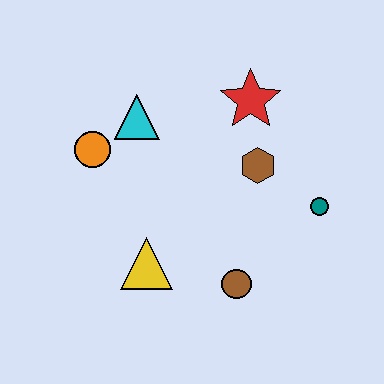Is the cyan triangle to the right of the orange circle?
Yes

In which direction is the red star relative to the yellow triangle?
The red star is above the yellow triangle.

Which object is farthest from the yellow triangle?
The red star is farthest from the yellow triangle.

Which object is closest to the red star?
The brown hexagon is closest to the red star.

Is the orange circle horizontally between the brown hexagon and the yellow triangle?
No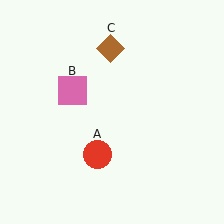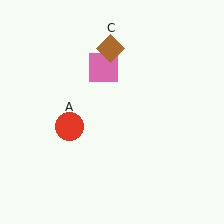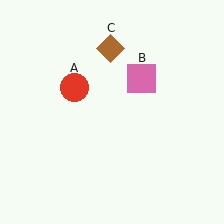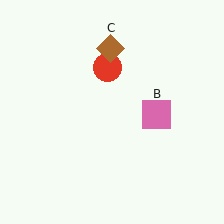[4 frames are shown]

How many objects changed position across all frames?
2 objects changed position: red circle (object A), pink square (object B).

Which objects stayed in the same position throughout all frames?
Brown diamond (object C) remained stationary.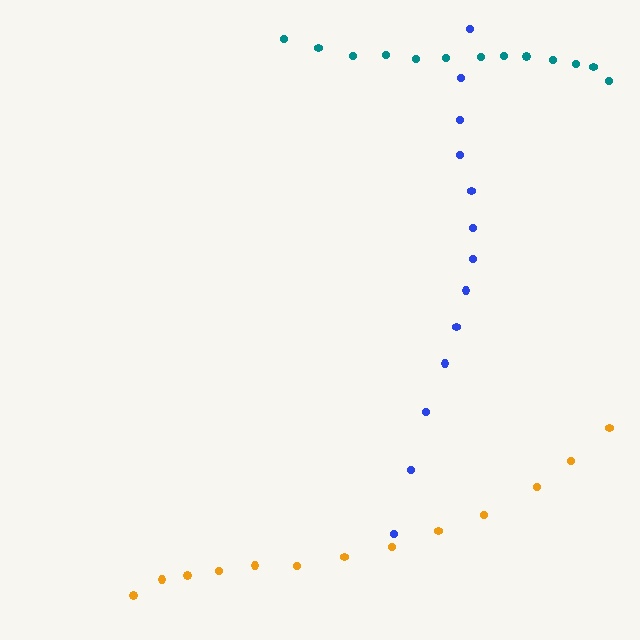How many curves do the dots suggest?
There are 3 distinct paths.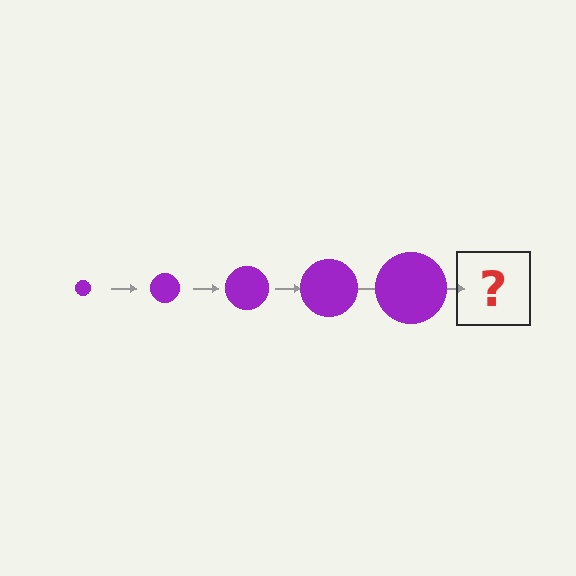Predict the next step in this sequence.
The next step is a purple circle, larger than the previous one.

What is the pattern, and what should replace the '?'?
The pattern is that the circle gets progressively larger each step. The '?' should be a purple circle, larger than the previous one.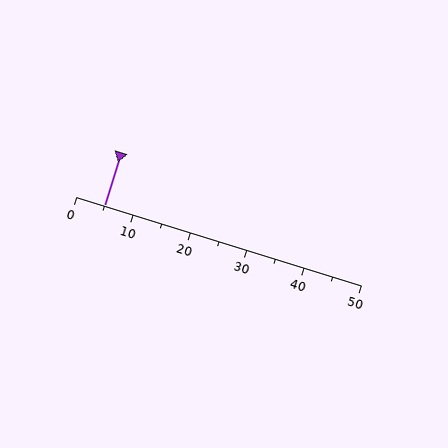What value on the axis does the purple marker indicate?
The marker indicates approximately 5.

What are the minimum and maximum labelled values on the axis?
The axis runs from 0 to 50.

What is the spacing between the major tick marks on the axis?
The major ticks are spaced 10 apart.